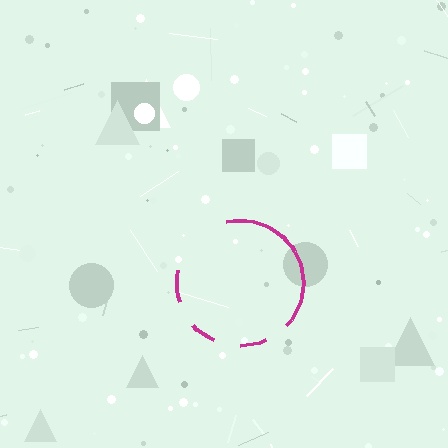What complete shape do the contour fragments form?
The contour fragments form a circle.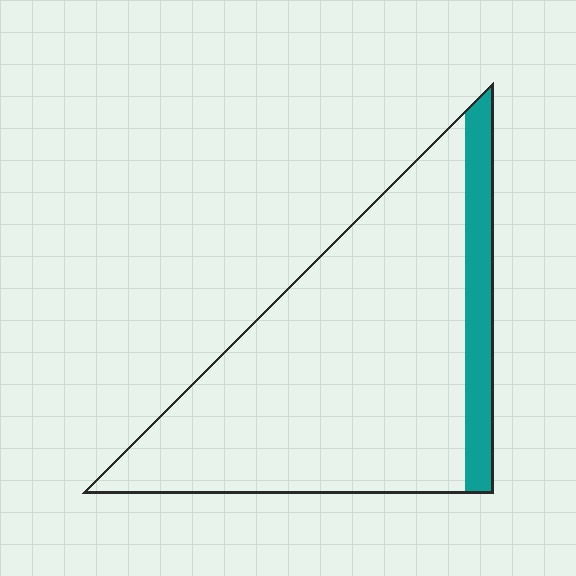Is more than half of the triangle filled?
No.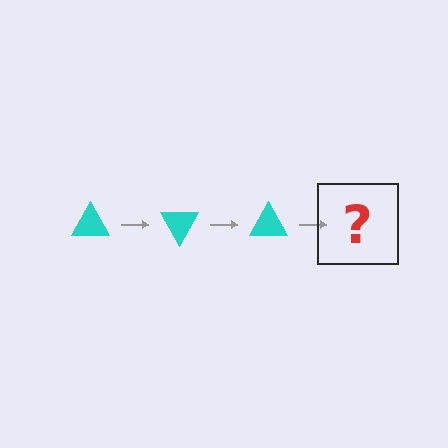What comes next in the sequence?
The next element should be a cyan triangle rotated 180 degrees.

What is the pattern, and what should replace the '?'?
The pattern is that the triangle rotates 60 degrees each step. The '?' should be a cyan triangle rotated 180 degrees.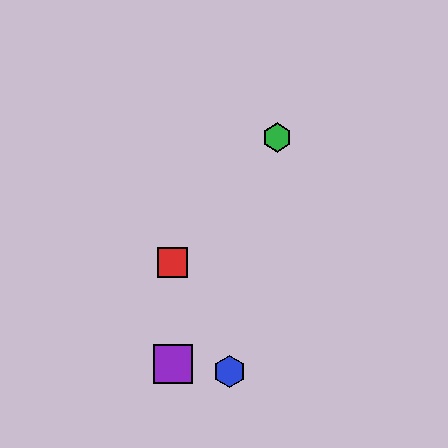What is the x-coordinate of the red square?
The red square is at x≈173.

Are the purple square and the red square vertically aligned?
Yes, both are at x≈173.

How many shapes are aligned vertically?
3 shapes (the red square, the yellow hexagon, the purple square) are aligned vertically.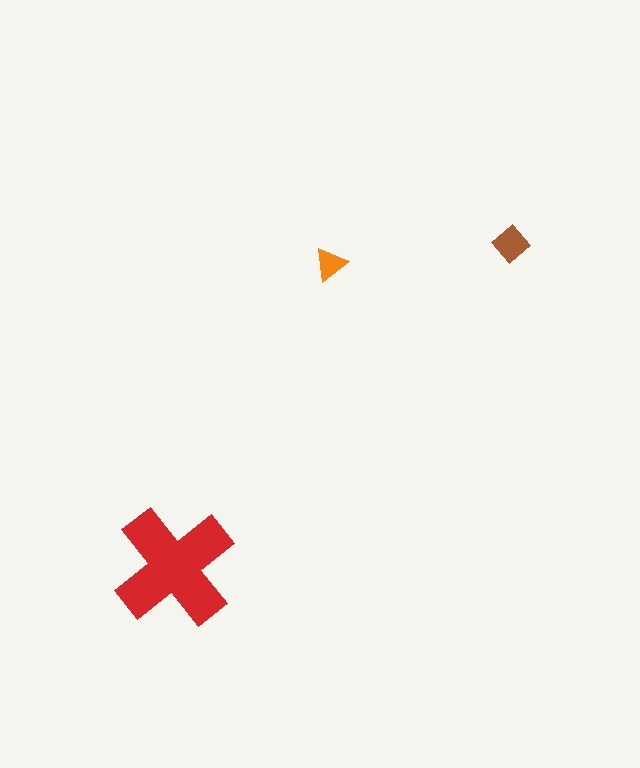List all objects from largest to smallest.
The red cross, the brown diamond, the orange triangle.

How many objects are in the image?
There are 3 objects in the image.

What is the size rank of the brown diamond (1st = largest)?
2nd.